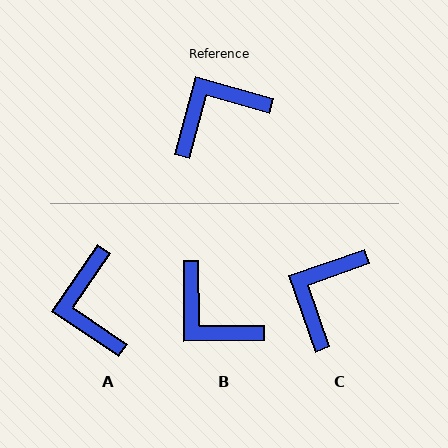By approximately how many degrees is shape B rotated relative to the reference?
Approximately 106 degrees counter-clockwise.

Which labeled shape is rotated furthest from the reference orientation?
B, about 106 degrees away.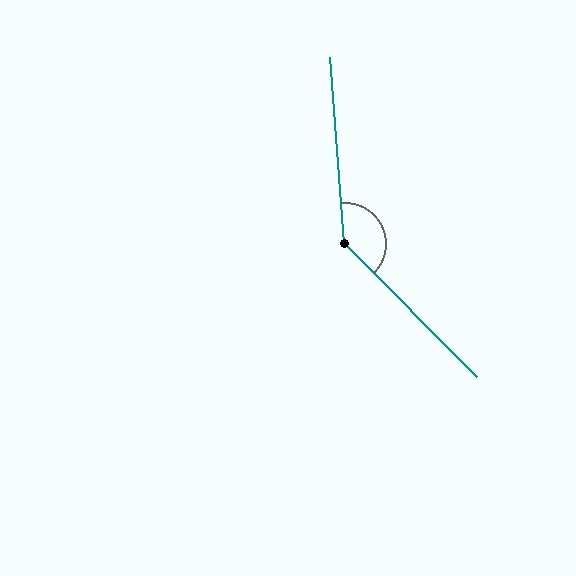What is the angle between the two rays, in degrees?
Approximately 139 degrees.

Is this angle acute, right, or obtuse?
It is obtuse.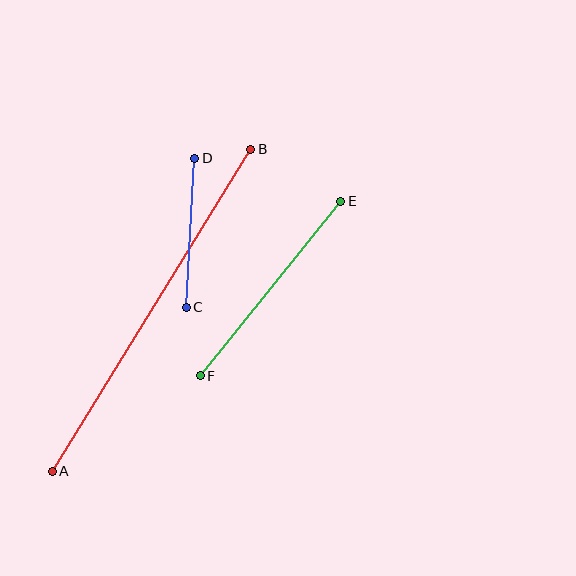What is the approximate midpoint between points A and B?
The midpoint is at approximately (152, 310) pixels.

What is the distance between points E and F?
The distance is approximately 224 pixels.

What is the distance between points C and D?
The distance is approximately 149 pixels.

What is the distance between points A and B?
The distance is approximately 378 pixels.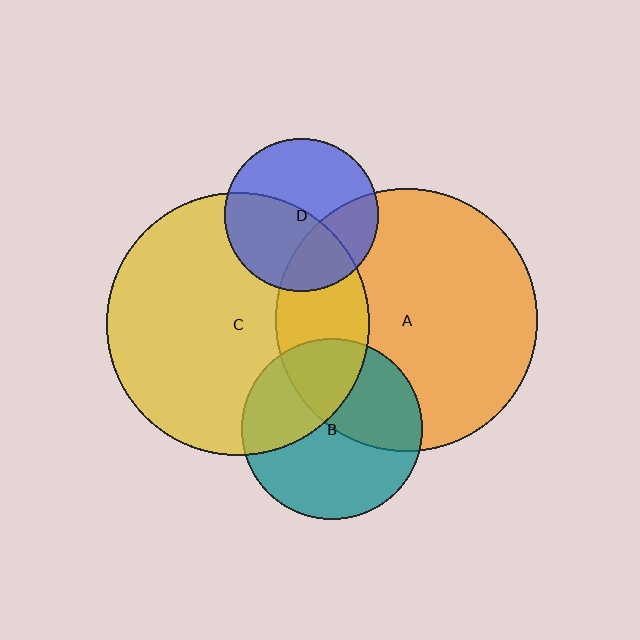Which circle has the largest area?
Circle C (yellow).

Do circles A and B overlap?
Yes.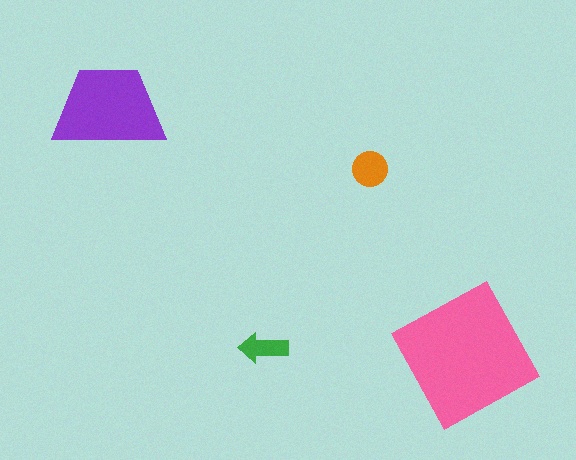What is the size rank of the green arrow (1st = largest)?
4th.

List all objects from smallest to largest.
The green arrow, the orange circle, the purple trapezoid, the pink square.